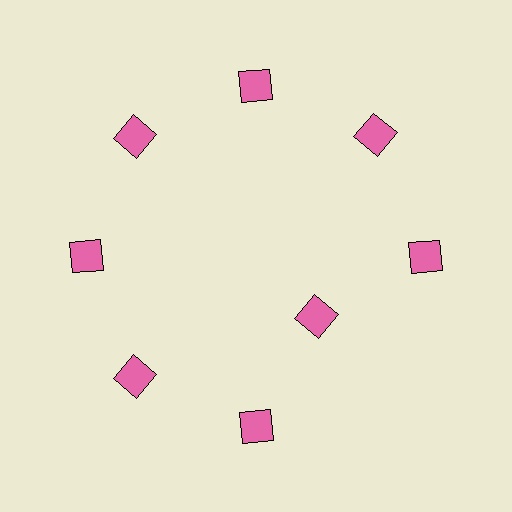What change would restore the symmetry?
The symmetry would be restored by moving it outward, back onto the ring so that all 8 diamonds sit at equal angles and equal distance from the center.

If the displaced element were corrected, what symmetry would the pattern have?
It would have 8-fold rotational symmetry — the pattern would map onto itself every 45 degrees.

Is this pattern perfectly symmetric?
No. The 8 pink diamonds are arranged in a ring, but one element near the 4 o'clock position is pulled inward toward the center, breaking the 8-fold rotational symmetry.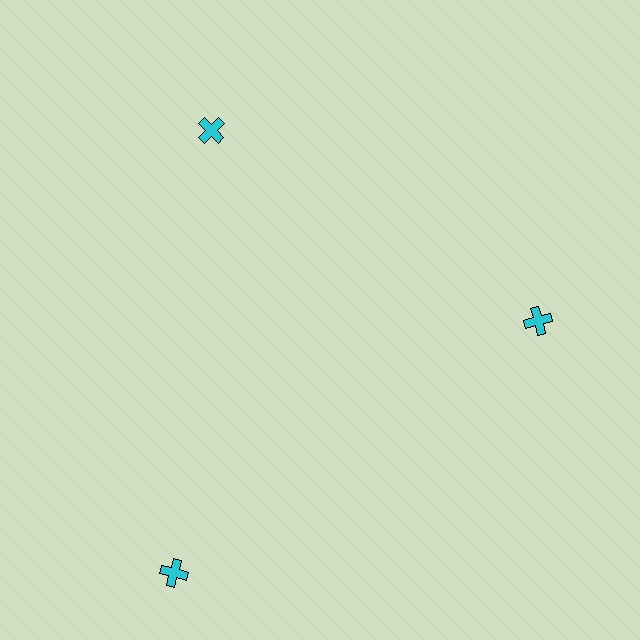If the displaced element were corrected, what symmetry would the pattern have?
It would have 3-fold rotational symmetry — the pattern would map onto itself every 120 degrees.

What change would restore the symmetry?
The symmetry would be restored by moving it inward, back onto the ring so that all 3 crosses sit at equal angles and equal distance from the center.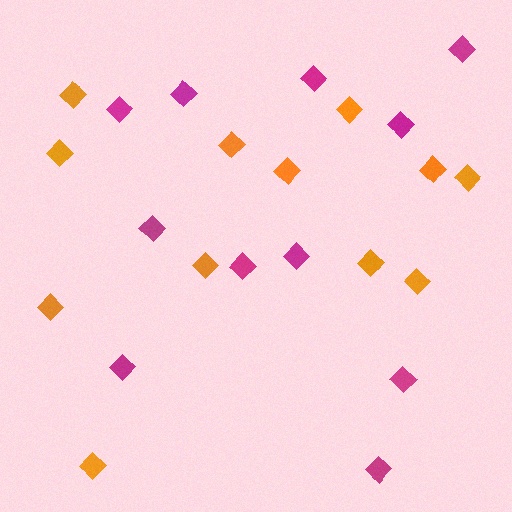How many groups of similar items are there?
There are 2 groups: one group of orange diamonds (12) and one group of magenta diamonds (11).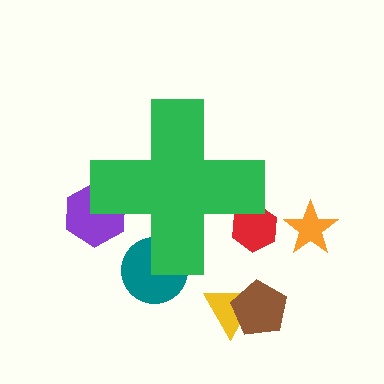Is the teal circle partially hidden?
Yes, the teal circle is partially hidden behind the green cross.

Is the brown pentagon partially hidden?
No, the brown pentagon is fully visible.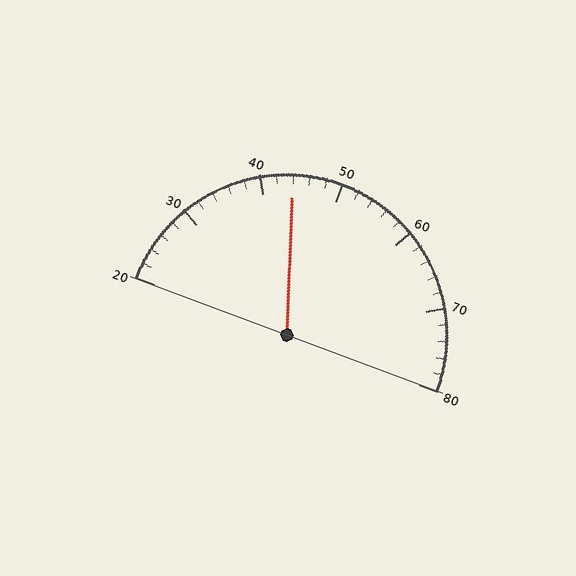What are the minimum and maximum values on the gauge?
The gauge ranges from 20 to 80.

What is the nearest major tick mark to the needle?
The nearest major tick mark is 40.